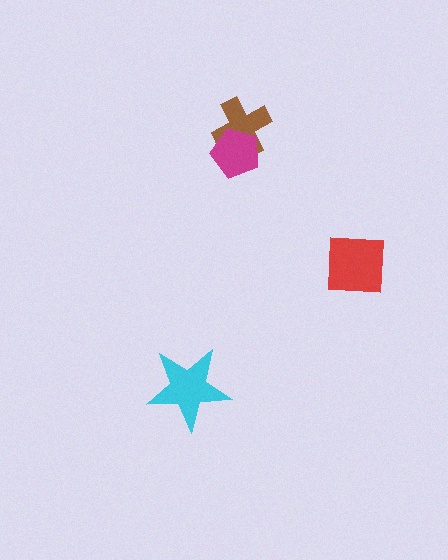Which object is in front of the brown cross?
The magenta pentagon is in front of the brown cross.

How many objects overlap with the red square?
0 objects overlap with the red square.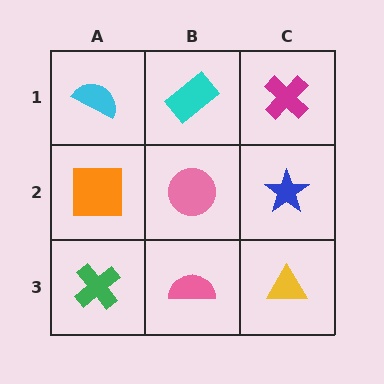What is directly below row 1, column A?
An orange square.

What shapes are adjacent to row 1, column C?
A blue star (row 2, column C), a cyan rectangle (row 1, column B).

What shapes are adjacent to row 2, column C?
A magenta cross (row 1, column C), a yellow triangle (row 3, column C), a pink circle (row 2, column B).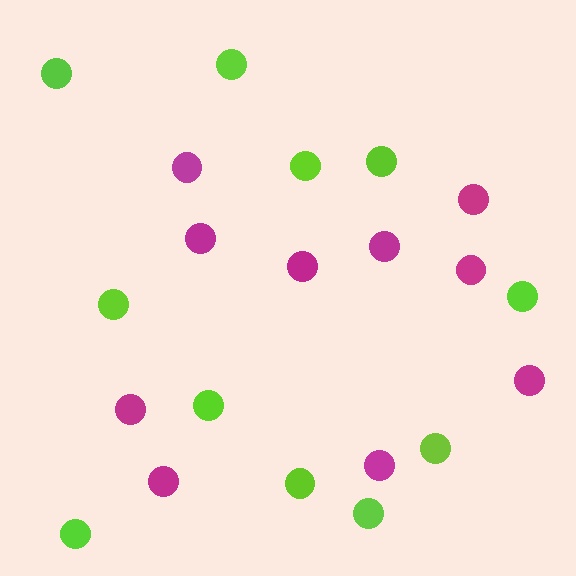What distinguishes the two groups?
There are 2 groups: one group of lime circles (11) and one group of magenta circles (10).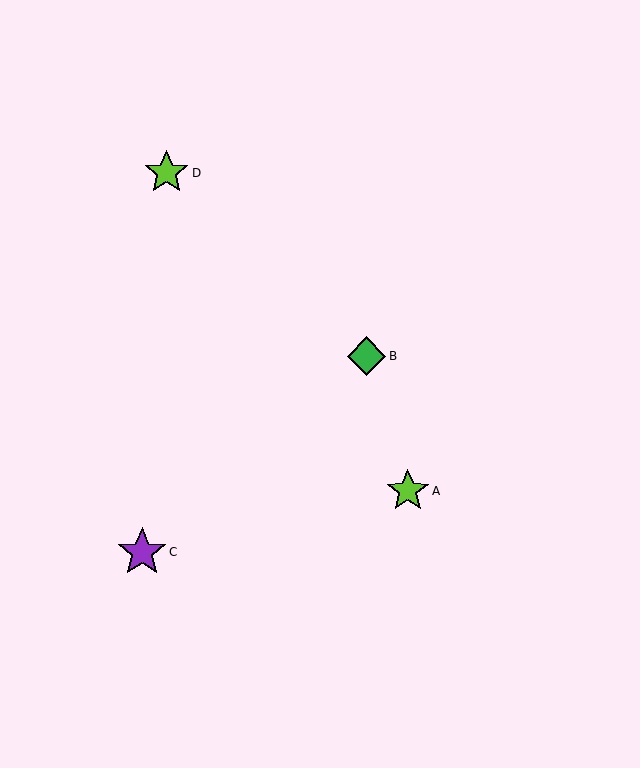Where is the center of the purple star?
The center of the purple star is at (142, 552).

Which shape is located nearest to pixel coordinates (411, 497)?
The lime star (labeled A) at (408, 491) is nearest to that location.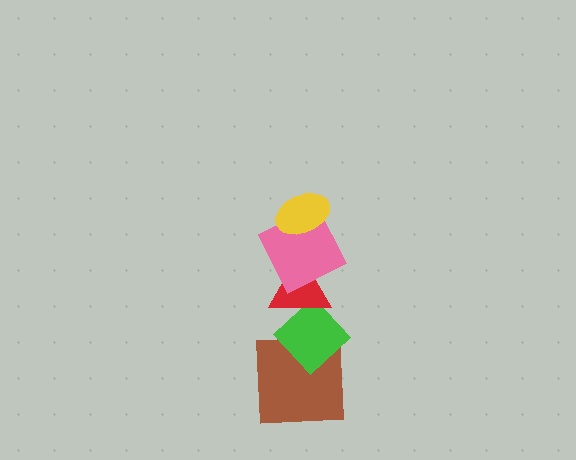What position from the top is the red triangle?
The red triangle is 3rd from the top.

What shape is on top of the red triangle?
The pink square is on top of the red triangle.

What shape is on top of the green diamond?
The red triangle is on top of the green diamond.